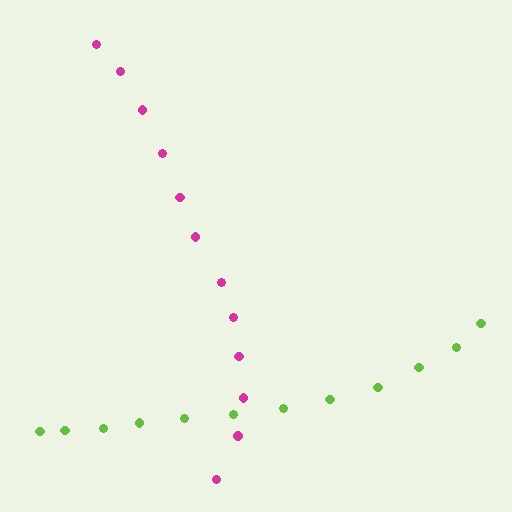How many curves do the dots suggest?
There are 2 distinct paths.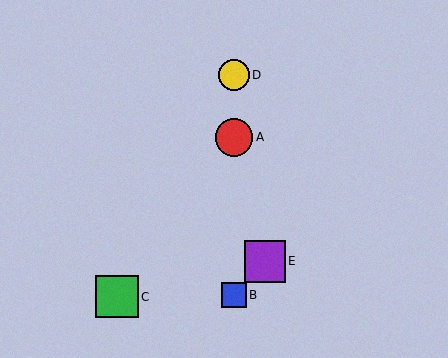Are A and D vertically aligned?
Yes, both are at x≈234.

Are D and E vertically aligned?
No, D is at x≈234 and E is at x≈265.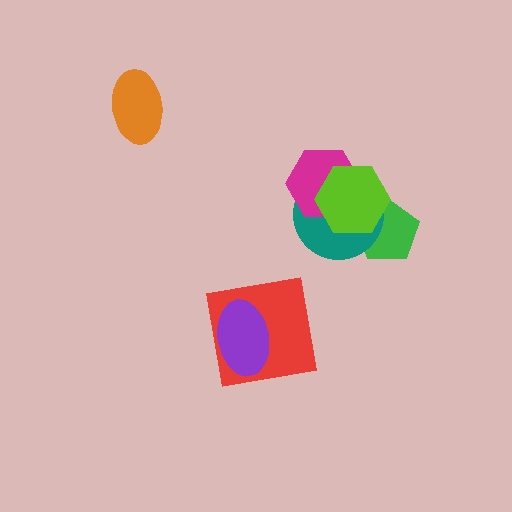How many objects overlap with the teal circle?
3 objects overlap with the teal circle.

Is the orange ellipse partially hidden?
No, no other shape covers it.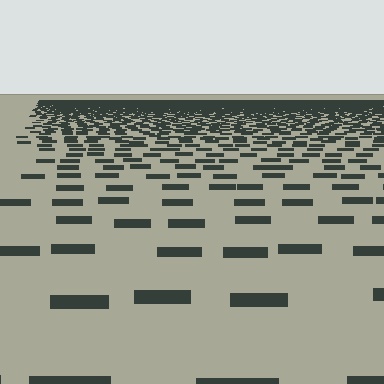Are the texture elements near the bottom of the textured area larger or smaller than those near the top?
Larger. Near the bottom, elements are closer to the viewer and appear at a bigger on-screen size.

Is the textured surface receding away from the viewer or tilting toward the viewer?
The surface is receding away from the viewer. Texture elements get smaller and denser toward the top.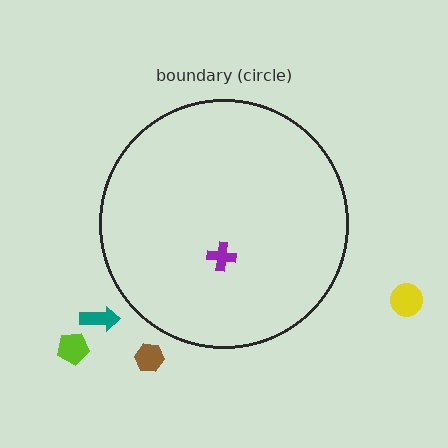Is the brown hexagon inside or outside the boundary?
Outside.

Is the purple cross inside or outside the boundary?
Inside.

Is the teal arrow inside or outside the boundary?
Outside.